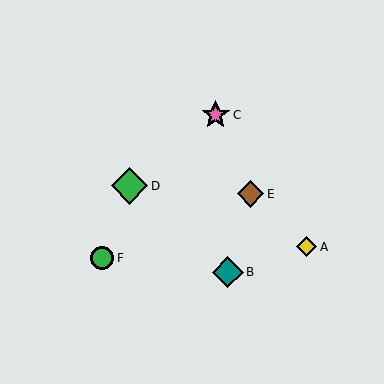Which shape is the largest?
The green diamond (labeled D) is the largest.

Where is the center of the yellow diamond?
The center of the yellow diamond is at (307, 247).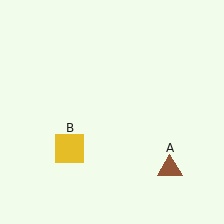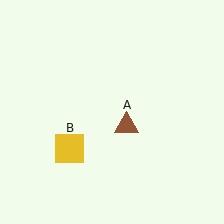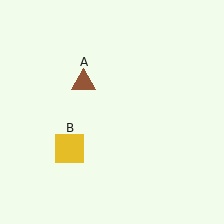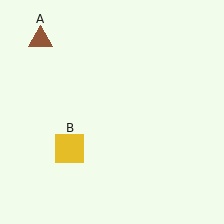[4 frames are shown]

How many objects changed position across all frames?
1 object changed position: brown triangle (object A).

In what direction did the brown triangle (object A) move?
The brown triangle (object A) moved up and to the left.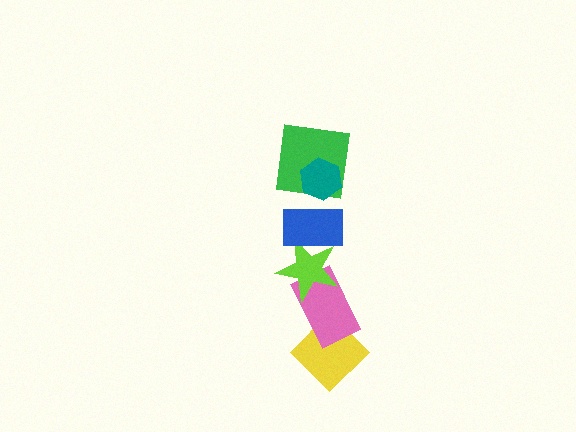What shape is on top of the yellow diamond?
The pink rectangle is on top of the yellow diamond.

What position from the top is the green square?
The green square is 2nd from the top.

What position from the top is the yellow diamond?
The yellow diamond is 6th from the top.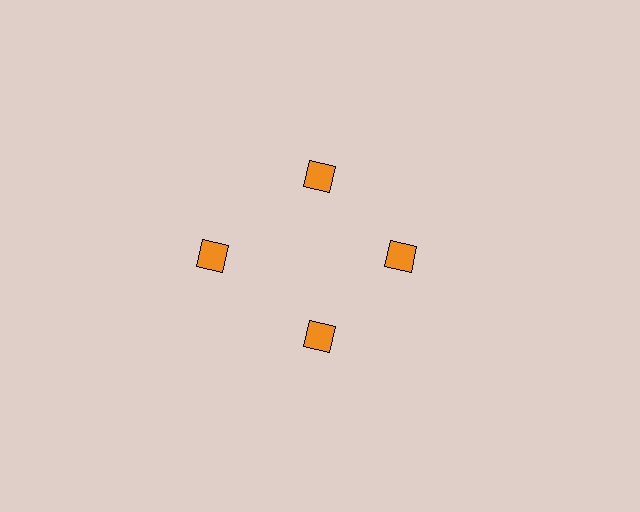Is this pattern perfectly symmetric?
No. The 4 orange squares are arranged in a ring, but one element near the 9 o'clock position is pushed outward from the center, breaking the 4-fold rotational symmetry.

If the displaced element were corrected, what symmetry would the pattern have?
It would have 4-fold rotational symmetry — the pattern would map onto itself every 90 degrees.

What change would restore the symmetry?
The symmetry would be restored by moving it inward, back onto the ring so that all 4 squares sit at equal angles and equal distance from the center.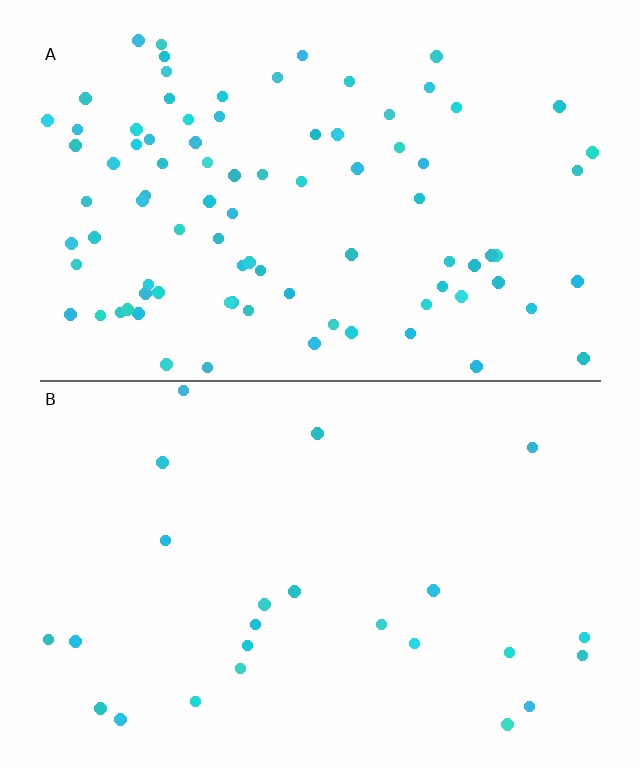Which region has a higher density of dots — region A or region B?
A (the top).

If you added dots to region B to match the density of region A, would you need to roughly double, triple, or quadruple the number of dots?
Approximately quadruple.